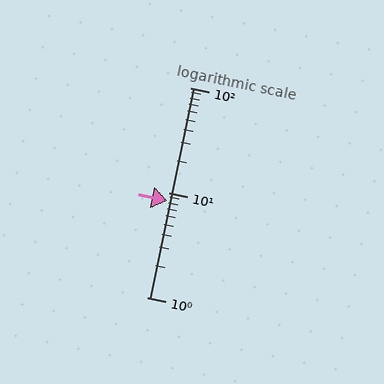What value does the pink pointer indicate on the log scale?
The pointer indicates approximately 8.3.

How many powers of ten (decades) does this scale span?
The scale spans 2 decades, from 1 to 100.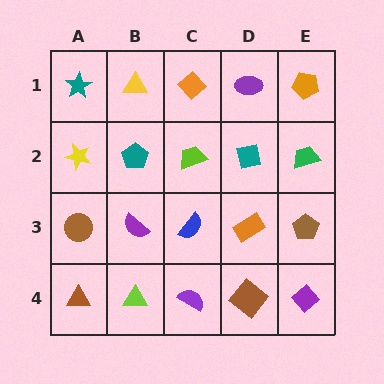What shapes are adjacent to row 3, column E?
A green trapezoid (row 2, column E), a purple diamond (row 4, column E), an orange rectangle (row 3, column D).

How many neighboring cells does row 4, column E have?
2.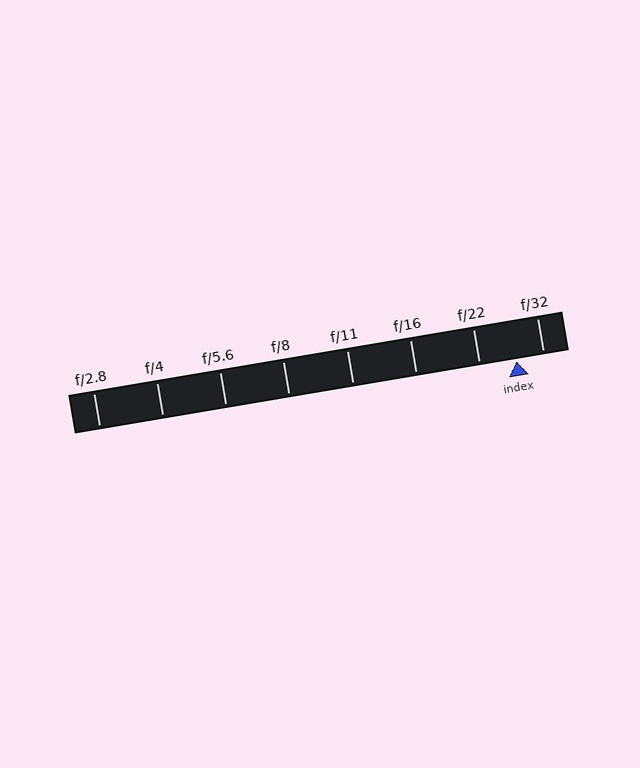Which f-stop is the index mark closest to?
The index mark is closest to f/32.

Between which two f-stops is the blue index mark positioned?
The index mark is between f/22 and f/32.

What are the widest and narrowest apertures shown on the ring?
The widest aperture shown is f/2.8 and the narrowest is f/32.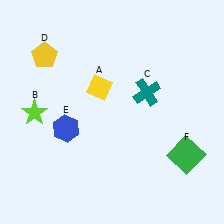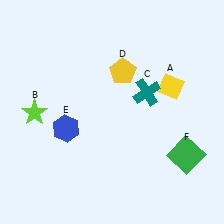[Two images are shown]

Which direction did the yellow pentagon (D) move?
The yellow pentagon (D) moved right.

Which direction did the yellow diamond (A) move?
The yellow diamond (A) moved right.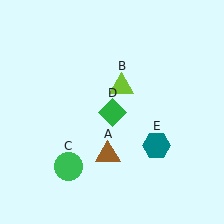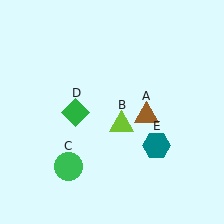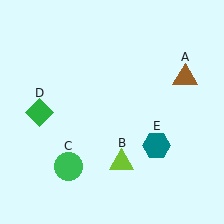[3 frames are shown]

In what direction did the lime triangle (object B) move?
The lime triangle (object B) moved down.